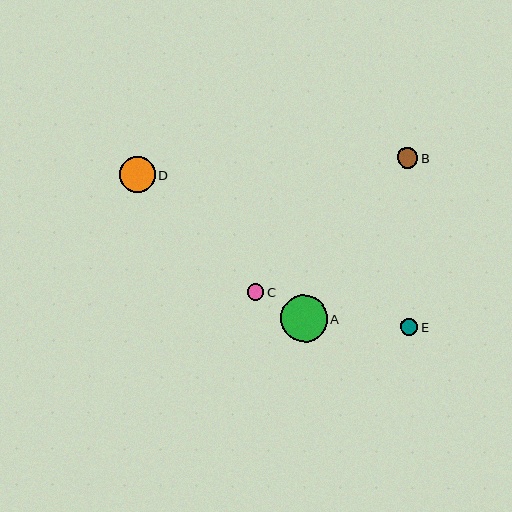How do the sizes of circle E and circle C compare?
Circle E and circle C are approximately the same size.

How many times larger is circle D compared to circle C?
Circle D is approximately 2.2 times the size of circle C.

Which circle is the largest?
Circle A is the largest with a size of approximately 47 pixels.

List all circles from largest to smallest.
From largest to smallest: A, D, B, E, C.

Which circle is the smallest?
Circle C is the smallest with a size of approximately 16 pixels.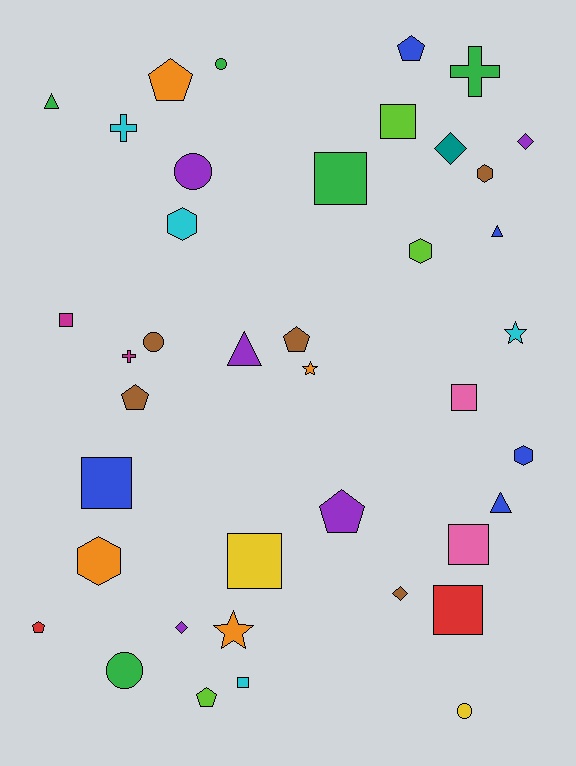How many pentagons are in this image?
There are 7 pentagons.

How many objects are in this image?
There are 40 objects.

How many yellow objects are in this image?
There are 2 yellow objects.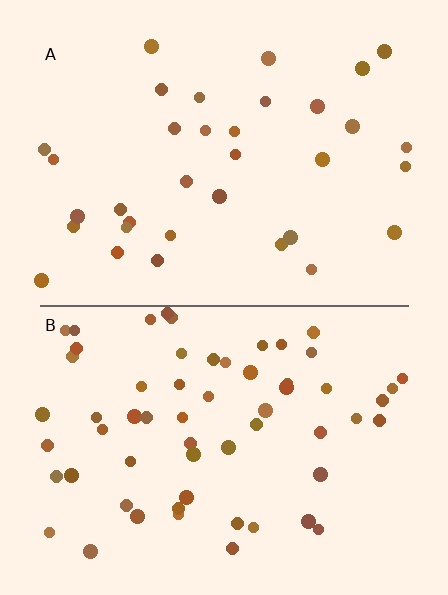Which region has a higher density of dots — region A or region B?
B (the bottom).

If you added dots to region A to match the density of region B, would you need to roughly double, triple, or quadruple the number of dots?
Approximately double.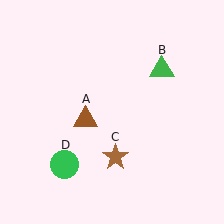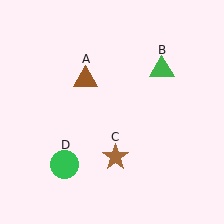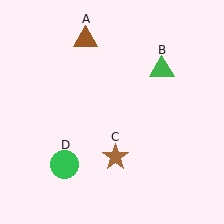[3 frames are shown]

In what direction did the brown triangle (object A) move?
The brown triangle (object A) moved up.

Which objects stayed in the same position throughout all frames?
Green triangle (object B) and brown star (object C) and green circle (object D) remained stationary.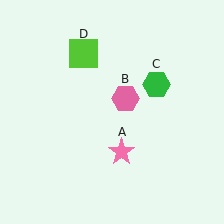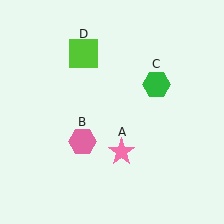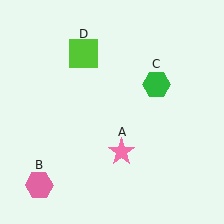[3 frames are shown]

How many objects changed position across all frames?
1 object changed position: pink hexagon (object B).